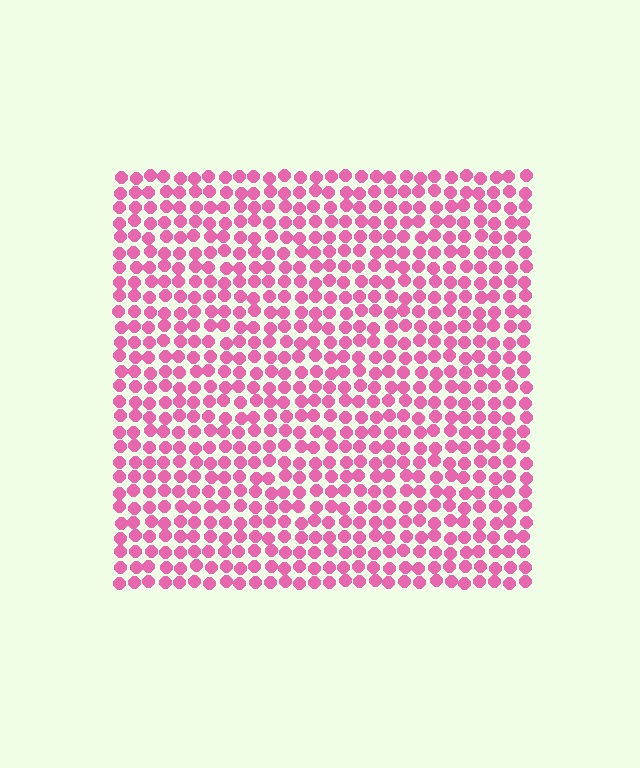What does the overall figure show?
The overall figure shows a square.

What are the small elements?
The small elements are circles.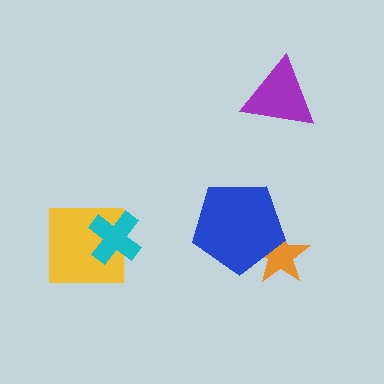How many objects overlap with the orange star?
1 object overlaps with the orange star.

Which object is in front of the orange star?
The blue pentagon is in front of the orange star.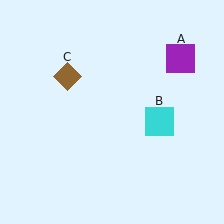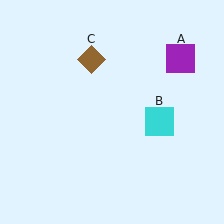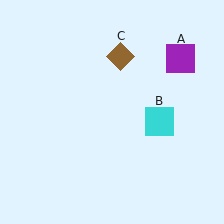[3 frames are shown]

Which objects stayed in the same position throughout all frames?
Purple square (object A) and cyan square (object B) remained stationary.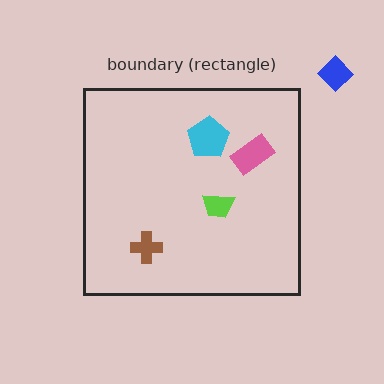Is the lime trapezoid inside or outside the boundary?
Inside.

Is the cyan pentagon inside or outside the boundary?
Inside.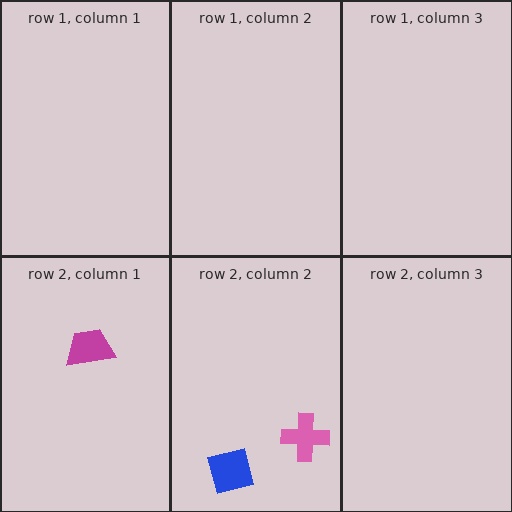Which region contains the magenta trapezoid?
The row 2, column 1 region.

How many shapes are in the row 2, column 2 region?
2.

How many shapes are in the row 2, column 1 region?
1.